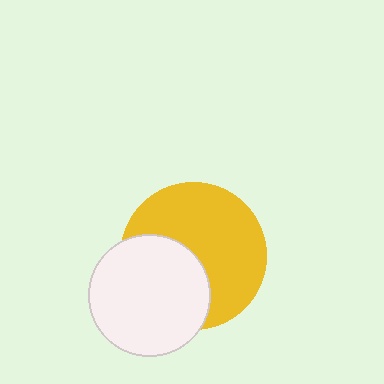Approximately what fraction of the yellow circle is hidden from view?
Roughly 38% of the yellow circle is hidden behind the white circle.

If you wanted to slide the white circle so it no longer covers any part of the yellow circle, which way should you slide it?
Slide it toward the lower-left — that is the most direct way to separate the two shapes.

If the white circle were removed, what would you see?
You would see the complete yellow circle.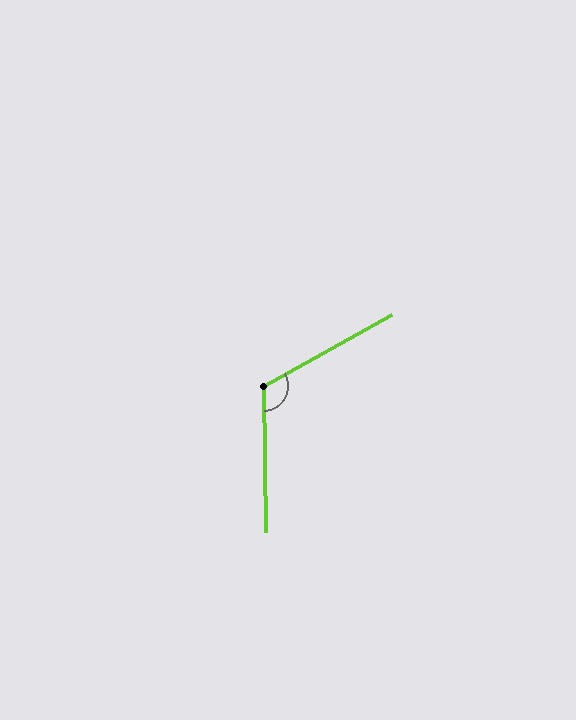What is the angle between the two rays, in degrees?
Approximately 118 degrees.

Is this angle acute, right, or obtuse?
It is obtuse.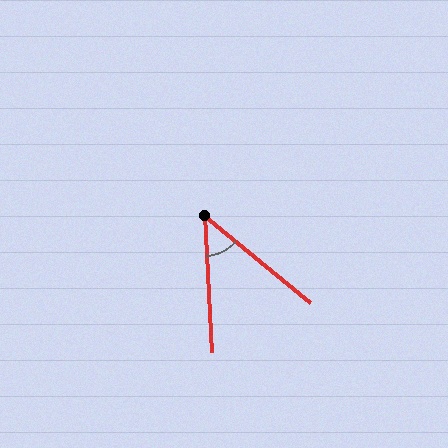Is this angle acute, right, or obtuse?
It is acute.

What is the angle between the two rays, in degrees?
Approximately 47 degrees.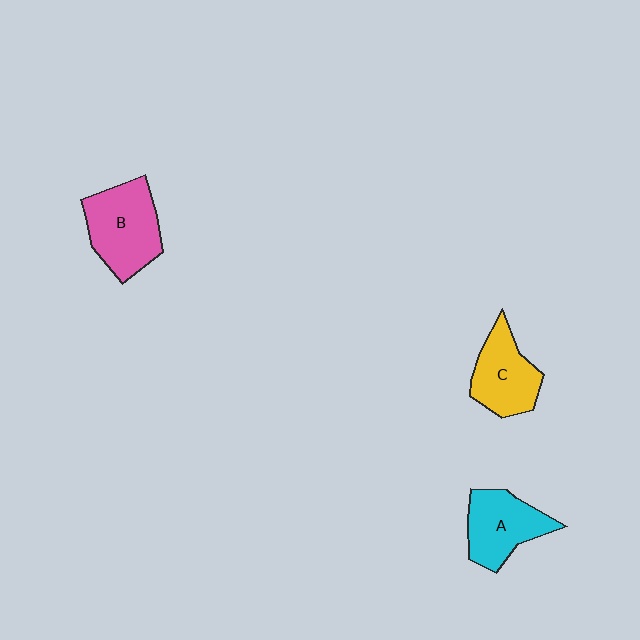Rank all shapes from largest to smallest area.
From largest to smallest: B (pink), A (cyan), C (yellow).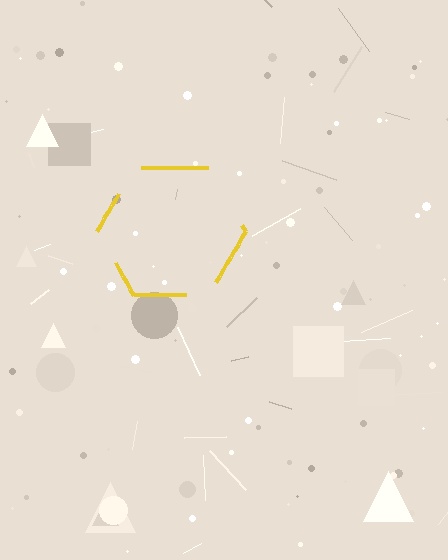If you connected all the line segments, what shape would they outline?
They would outline a hexagon.